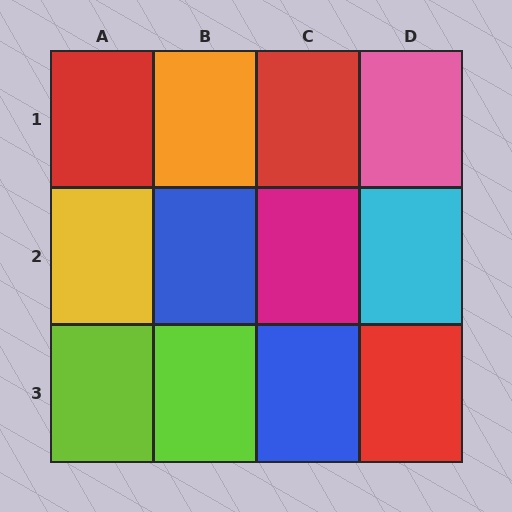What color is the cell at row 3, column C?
Blue.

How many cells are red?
3 cells are red.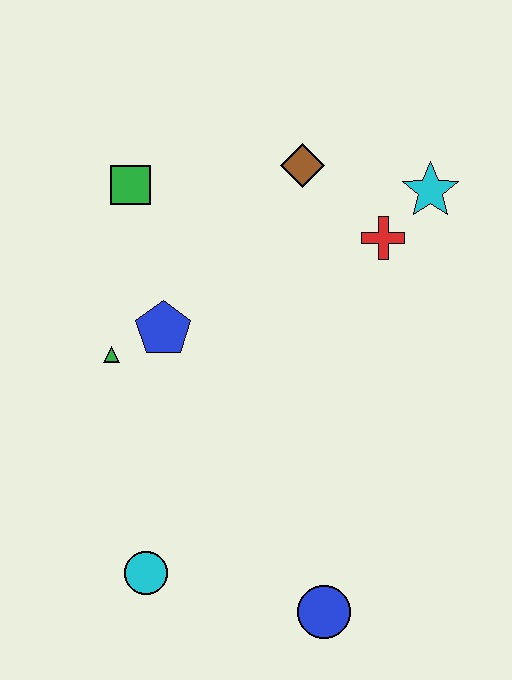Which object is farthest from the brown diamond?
The blue circle is farthest from the brown diamond.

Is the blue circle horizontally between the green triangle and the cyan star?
Yes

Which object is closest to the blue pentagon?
The green triangle is closest to the blue pentagon.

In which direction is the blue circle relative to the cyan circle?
The blue circle is to the right of the cyan circle.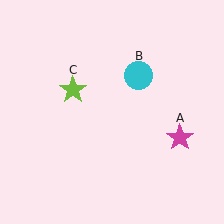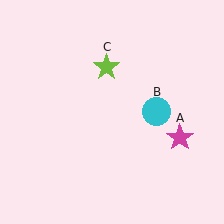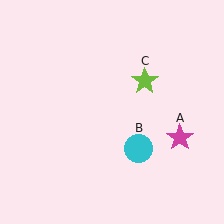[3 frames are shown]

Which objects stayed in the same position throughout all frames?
Magenta star (object A) remained stationary.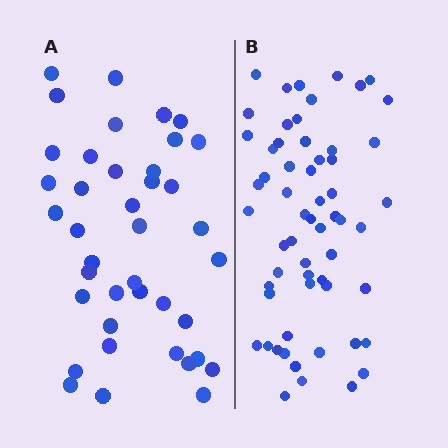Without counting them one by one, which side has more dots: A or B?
Region B (the right region) has more dots.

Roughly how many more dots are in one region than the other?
Region B has approximately 20 more dots than region A.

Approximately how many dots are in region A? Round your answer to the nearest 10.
About 40 dots.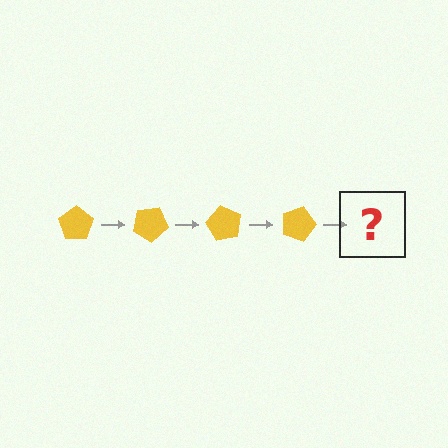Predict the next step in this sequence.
The next step is a yellow pentagon rotated 120 degrees.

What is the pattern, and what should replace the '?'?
The pattern is that the pentagon rotates 30 degrees each step. The '?' should be a yellow pentagon rotated 120 degrees.